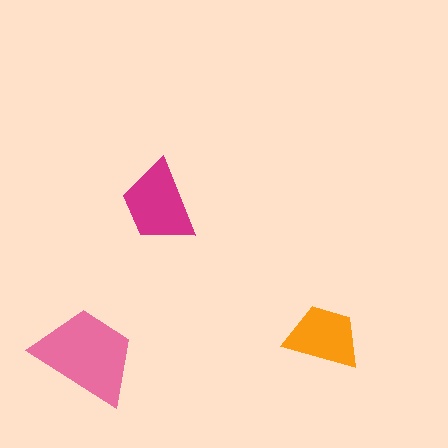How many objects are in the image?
There are 3 objects in the image.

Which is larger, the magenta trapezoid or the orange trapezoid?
The magenta one.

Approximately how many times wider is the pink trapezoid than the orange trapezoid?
About 1.5 times wider.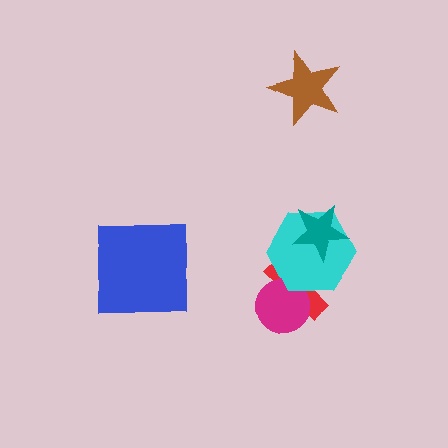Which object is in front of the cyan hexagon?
The teal star is in front of the cyan hexagon.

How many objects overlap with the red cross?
2 objects overlap with the red cross.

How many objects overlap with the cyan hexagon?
3 objects overlap with the cyan hexagon.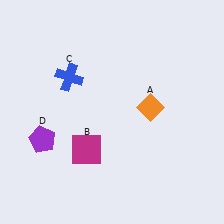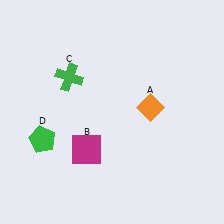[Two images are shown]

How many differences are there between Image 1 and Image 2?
There are 2 differences between the two images.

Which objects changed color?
C changed from blue to green. D changed from purple to green.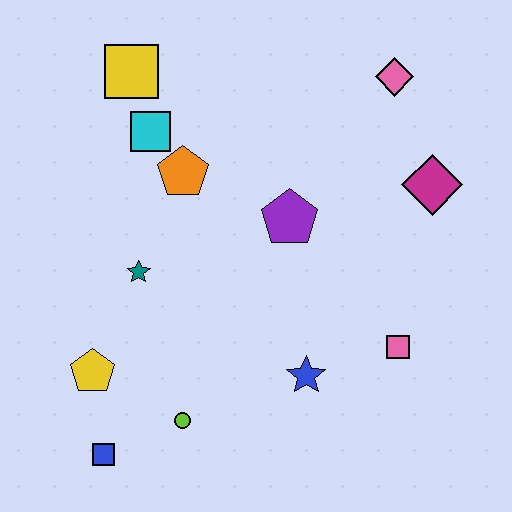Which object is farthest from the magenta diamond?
The blue square is farthest from the magenta diamond.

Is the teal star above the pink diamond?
No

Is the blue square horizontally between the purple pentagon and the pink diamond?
No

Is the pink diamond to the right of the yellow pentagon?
Yes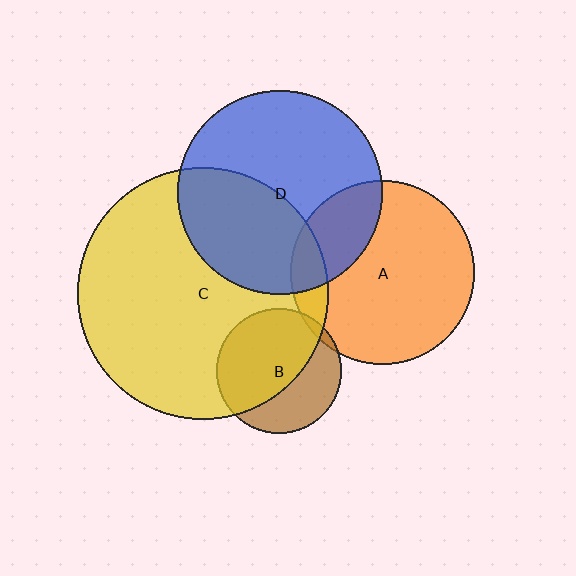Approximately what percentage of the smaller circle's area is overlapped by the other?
Approximately 25%.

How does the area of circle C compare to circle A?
Approximately 1.9 times.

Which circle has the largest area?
Circle C (yellow).